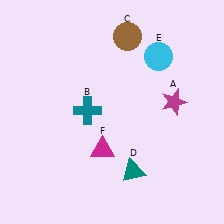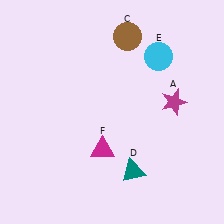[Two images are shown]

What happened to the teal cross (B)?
The teal cross (B) was removed in Image 2. It was in the top-left area of Image 1.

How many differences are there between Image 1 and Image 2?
There is 1 difference between the two images.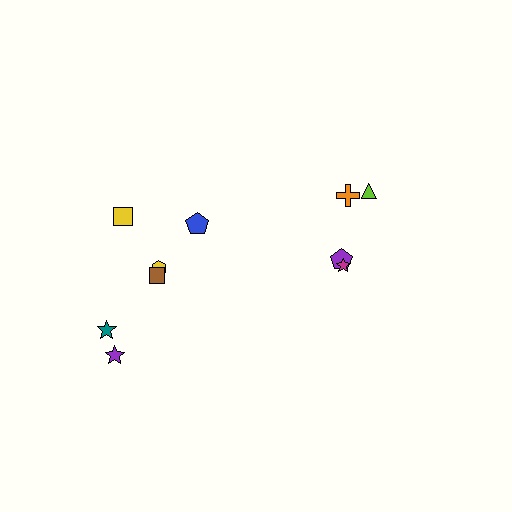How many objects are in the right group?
There are 4 objects.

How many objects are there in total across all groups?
There are 10 objects.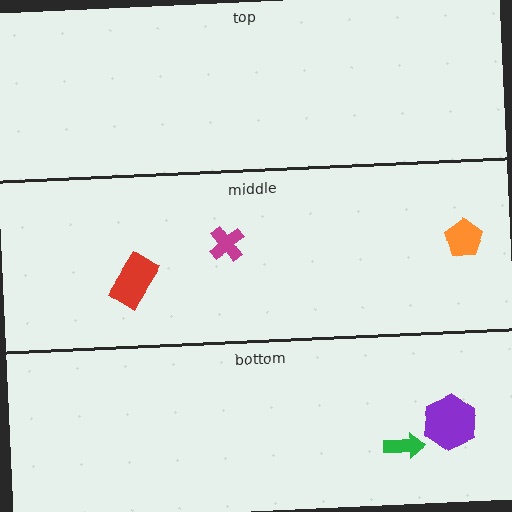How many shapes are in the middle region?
3.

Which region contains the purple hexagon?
The bottom region.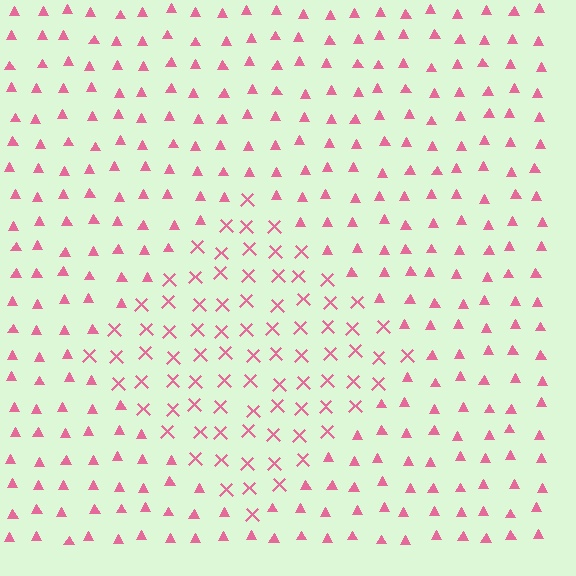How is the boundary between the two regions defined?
The boundary is defined by a change in element shape: X marks inside vs. triangles outside. All elements share the same color and spacing.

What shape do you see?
I see a diamond.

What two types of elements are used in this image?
The image uses X marks inside the diamond region and triangles outside it.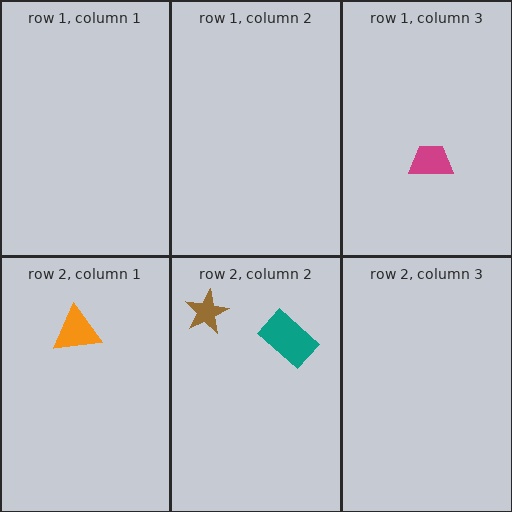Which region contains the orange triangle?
The row 2, column 1 region.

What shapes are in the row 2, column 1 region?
The orange triangle.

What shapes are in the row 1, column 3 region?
The magenta trapezoid.